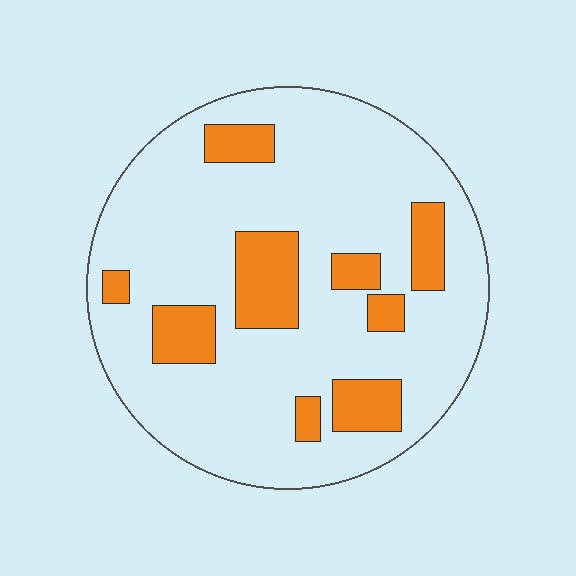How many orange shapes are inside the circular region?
9.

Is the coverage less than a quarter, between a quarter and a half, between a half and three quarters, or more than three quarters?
Less than a quarter.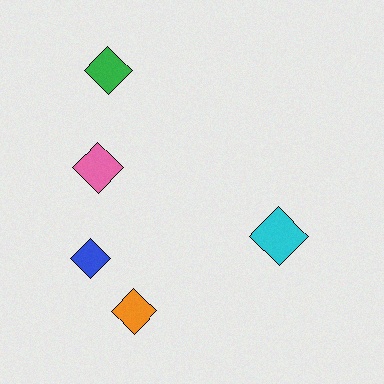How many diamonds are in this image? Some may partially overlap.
There are 5 diamonds.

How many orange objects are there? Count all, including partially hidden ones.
There is 1 orange object.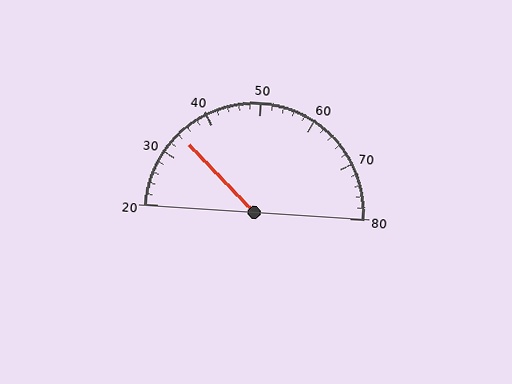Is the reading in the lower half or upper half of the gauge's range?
The reading is in the lower half of the range (20 to 80).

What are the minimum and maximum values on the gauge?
The gauge ranges from 20 to 80.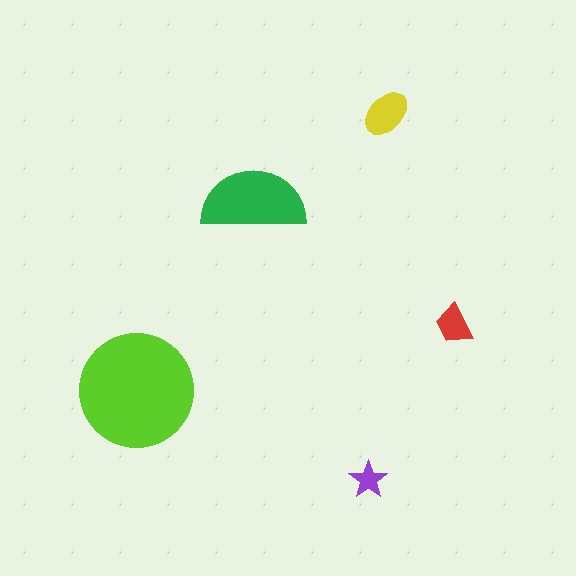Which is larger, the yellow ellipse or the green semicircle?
The green semicircle.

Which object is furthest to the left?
The lime circle is leftmost.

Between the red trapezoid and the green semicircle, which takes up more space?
The green semicircle.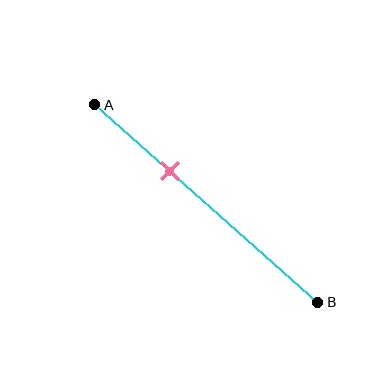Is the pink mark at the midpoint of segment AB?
No, the mark is at about 35% from A, not at the 50% midpoint.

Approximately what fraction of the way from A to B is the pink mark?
The pink mark is approximately 35% of the way from A to B.